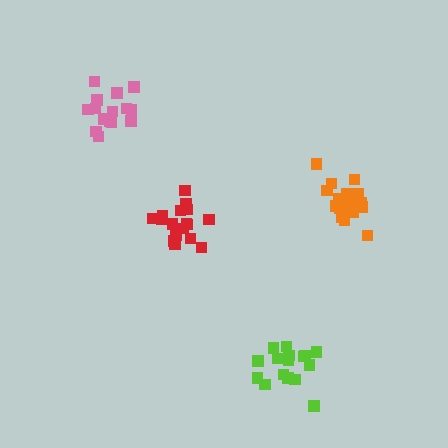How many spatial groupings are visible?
There are 4 spatial groupings.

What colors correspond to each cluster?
The clusters are colored: orange, red, lime, pink.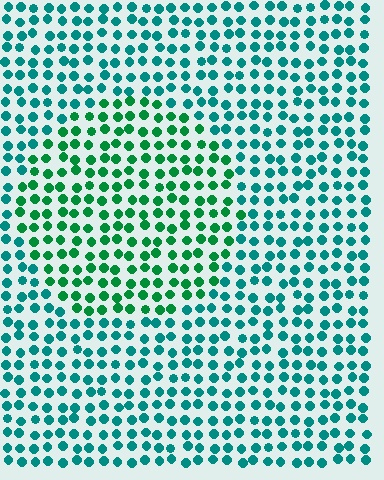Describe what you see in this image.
The image is filled with small teal elements in a uniform arrangement. A circle-shaped region is visible where the elements are tinted to a slightly different hue, forming a subtle color boundary.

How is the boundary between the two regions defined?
The boundary is defined purely by a slight shift in hue (about 33 degrees). Spacing, size, and orientation are identical on both sides.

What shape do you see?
I see a circle.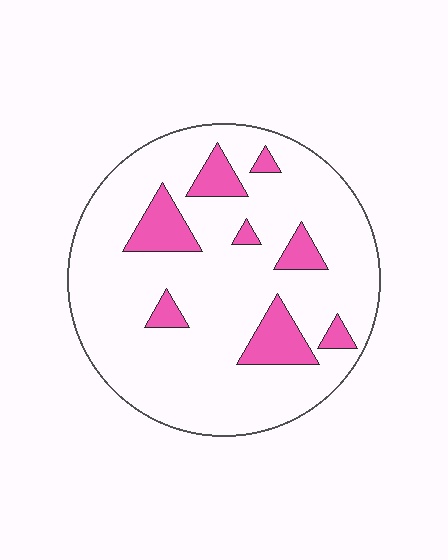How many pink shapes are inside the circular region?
8.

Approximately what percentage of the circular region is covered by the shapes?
Approximately 15%.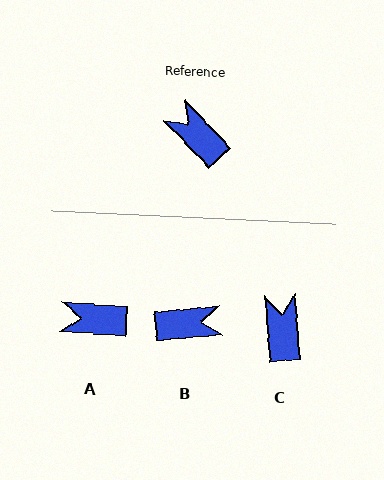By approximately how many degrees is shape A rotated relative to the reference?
Approximately 43 degrees counter-clockwise.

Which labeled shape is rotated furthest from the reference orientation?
B, about 128 degrees away.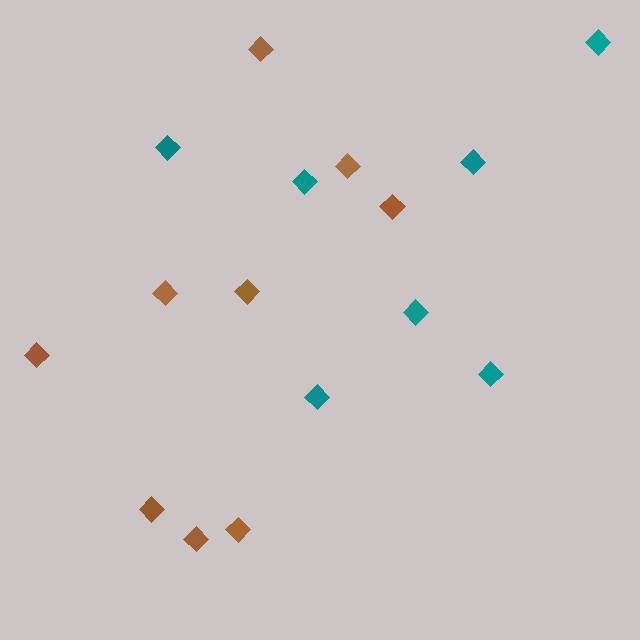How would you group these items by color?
There are 2 groups: one group of brown diamonds (9) and one group of teal diamonds (7).